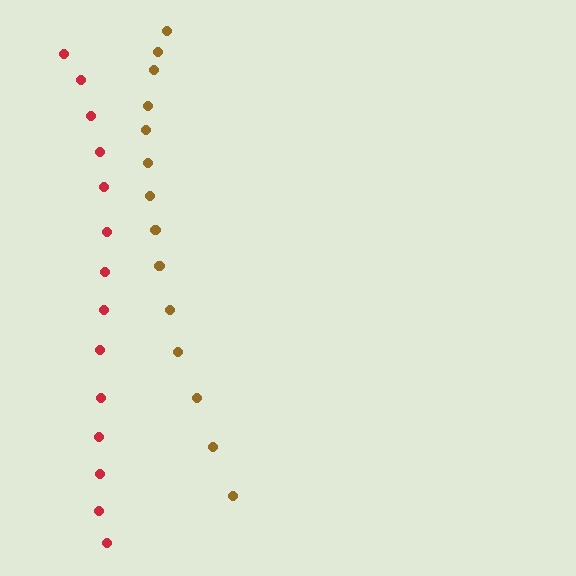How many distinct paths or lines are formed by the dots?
There are 2 distinct paths.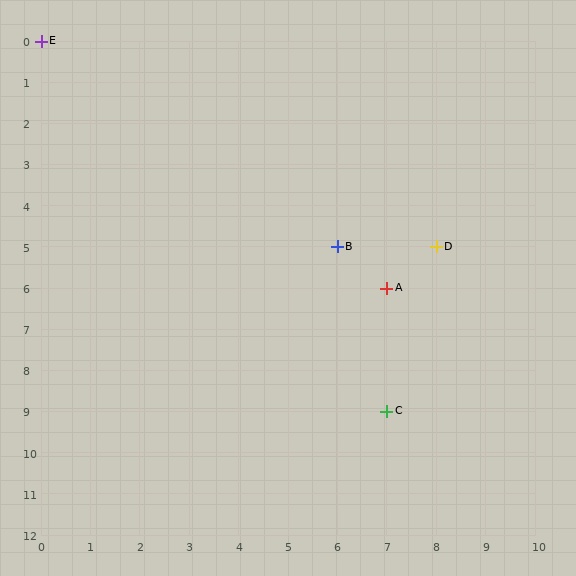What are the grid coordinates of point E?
Point E is at grid coordinates (0, 0).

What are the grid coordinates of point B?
Point B is at grid coordinates (6, 5).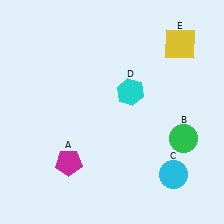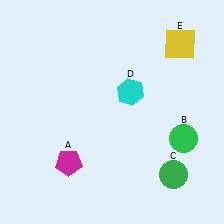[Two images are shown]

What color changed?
The circle (C) changed from cyan in Image 1 to green in Image 2.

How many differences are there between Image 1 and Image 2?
There is 1 difference between the two images.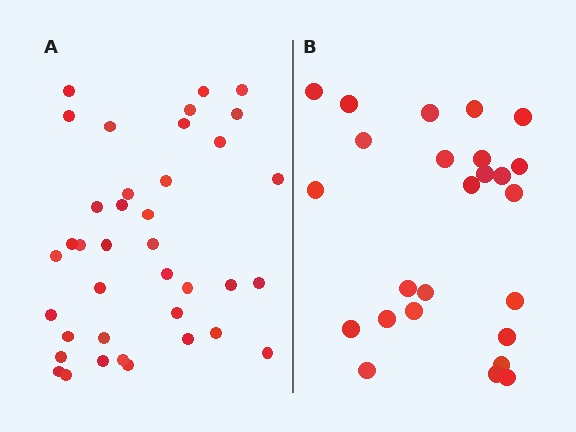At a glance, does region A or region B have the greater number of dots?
Region A (the left region) has more dots.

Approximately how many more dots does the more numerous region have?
Region A has approximately 15 more dots than region B.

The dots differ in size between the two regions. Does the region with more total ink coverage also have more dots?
No. Region B has more total ink coverage because its dots are larger, but region A actually contains more individual dots. Total area can be misleading — the number of items is what matters here.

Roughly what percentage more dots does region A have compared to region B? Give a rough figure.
About 50% more.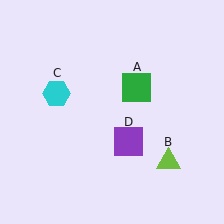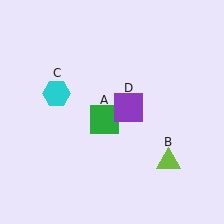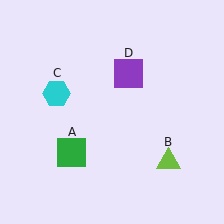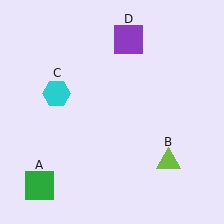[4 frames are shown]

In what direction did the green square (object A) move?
The green square (object A) moved down and to the left.